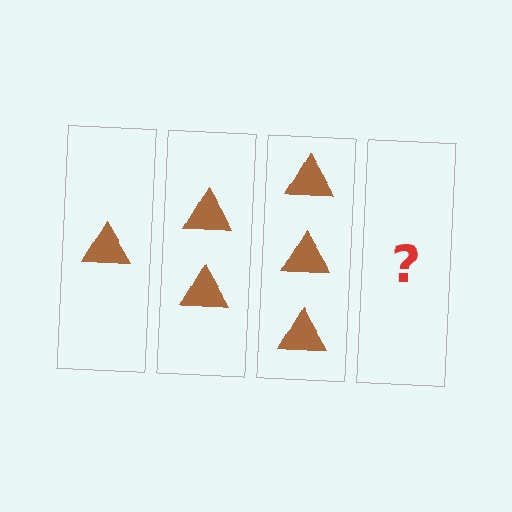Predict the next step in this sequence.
The next step is 4 triangles.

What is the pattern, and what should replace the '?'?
The pattern is that each step adds one more triangle. The '?' should be 4 triangles.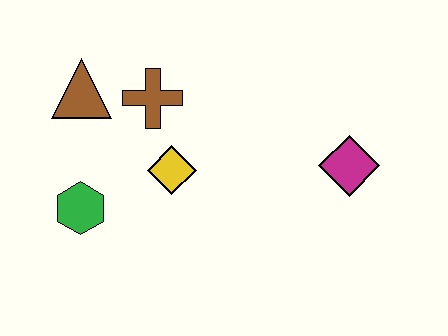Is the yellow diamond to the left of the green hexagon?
No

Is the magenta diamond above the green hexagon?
Yes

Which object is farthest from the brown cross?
The magenta diamond is farthest from the brown cross.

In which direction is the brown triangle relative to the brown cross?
The brown triangle is to the left of the brown cross.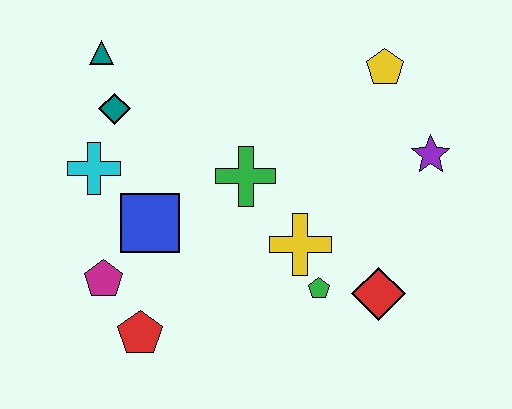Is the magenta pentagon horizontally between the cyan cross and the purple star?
Yes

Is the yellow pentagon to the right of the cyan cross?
Yes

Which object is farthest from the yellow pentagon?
The red pentagon is farthest from the yellow pentagon.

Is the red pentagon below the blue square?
Yes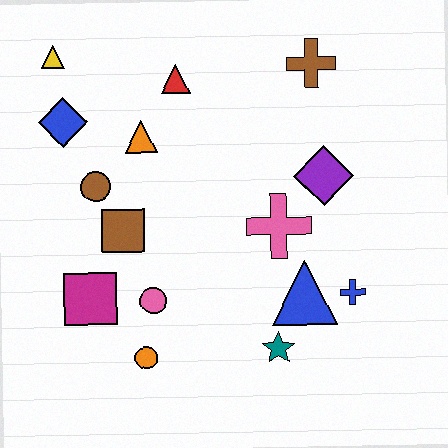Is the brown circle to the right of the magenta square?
Yes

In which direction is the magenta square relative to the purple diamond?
The magenta square is to the left of the purple diamond.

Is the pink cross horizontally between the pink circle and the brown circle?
No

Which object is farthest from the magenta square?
The brown cross is farthest from the magenta square.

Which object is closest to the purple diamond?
The pink cross is closest to the purple diamond.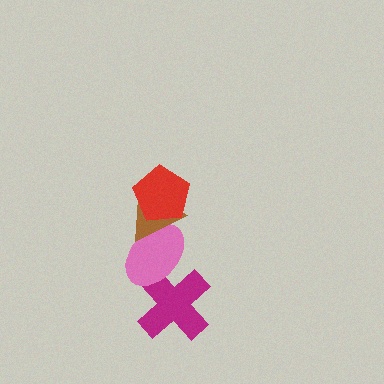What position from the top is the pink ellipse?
The pink ellipse is 3rd from the top.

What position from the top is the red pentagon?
The red pentagon is 1st from the top.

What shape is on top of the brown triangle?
The red pentagon is on top of the brown triangle.